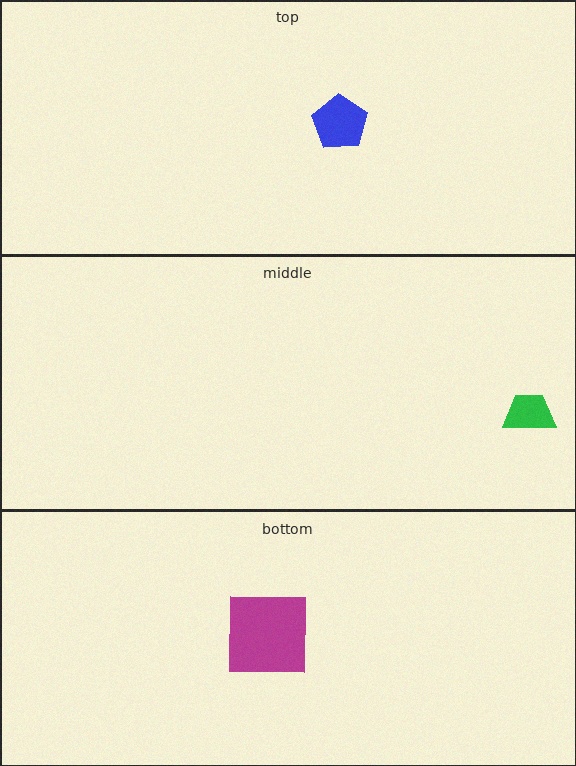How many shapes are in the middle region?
1.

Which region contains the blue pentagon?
The top region.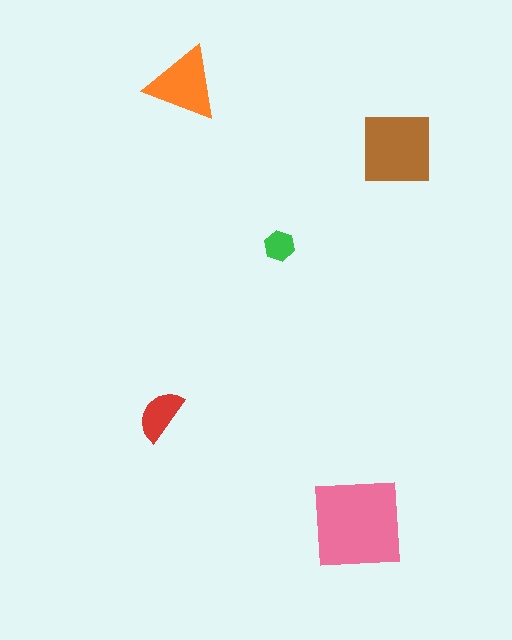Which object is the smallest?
The green hexagon.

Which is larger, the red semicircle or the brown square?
The brown square.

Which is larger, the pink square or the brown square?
The pink square.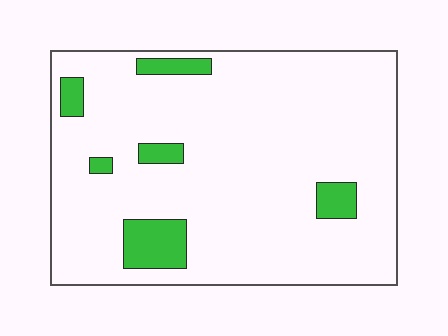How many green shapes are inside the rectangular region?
6.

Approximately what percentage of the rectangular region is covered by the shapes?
Approximately 10%.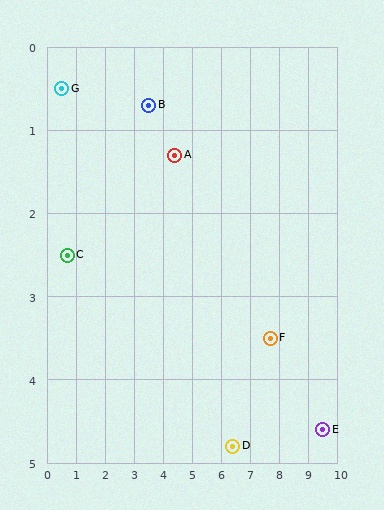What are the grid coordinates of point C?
Point C is at approximately (0.7, 2.5).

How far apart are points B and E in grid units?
Points B and E are about 7.2 grid units apart.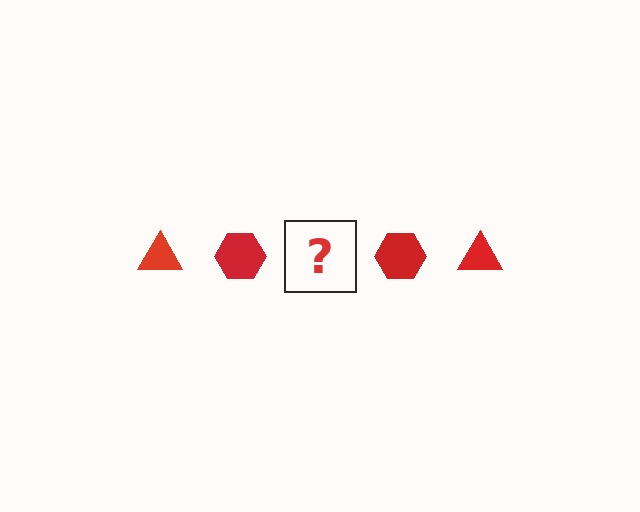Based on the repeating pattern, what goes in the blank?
The blank should be a red triangle.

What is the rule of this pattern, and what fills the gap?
The rule is that the pattern cycles through triangle, hexagon shapes in red. The gap should be filled with a red triangle.